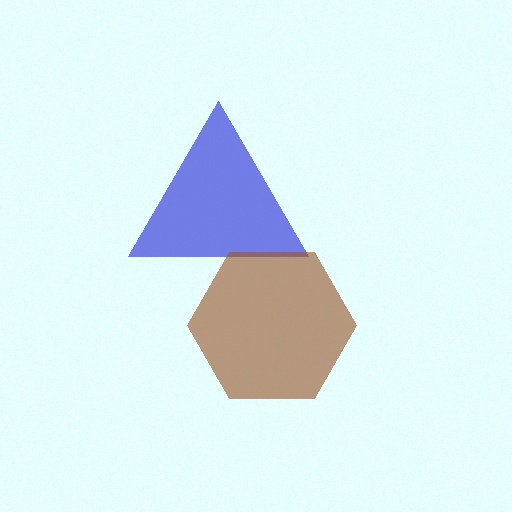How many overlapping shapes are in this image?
There are 2 overlapping shapes in the image.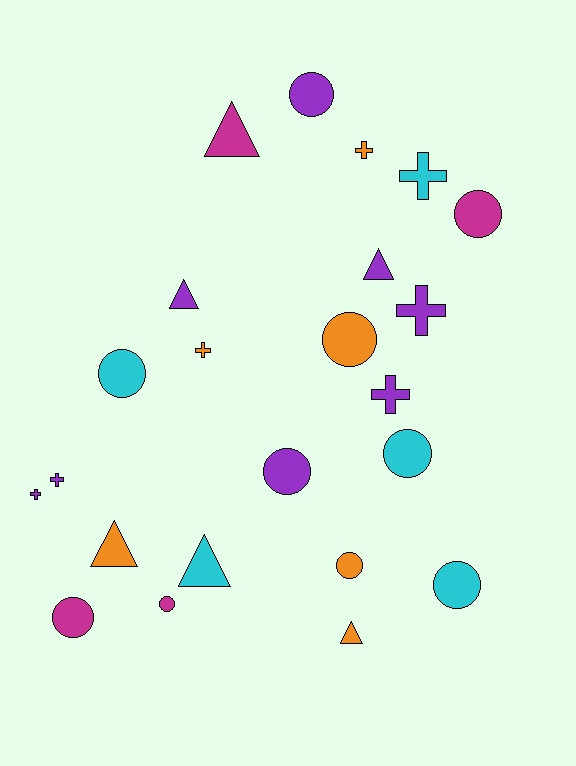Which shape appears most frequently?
Circle, with 10 objects.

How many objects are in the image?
There are 23 objects.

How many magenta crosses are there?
There are no magenta crosses.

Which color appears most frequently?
Purple, with 8 objects.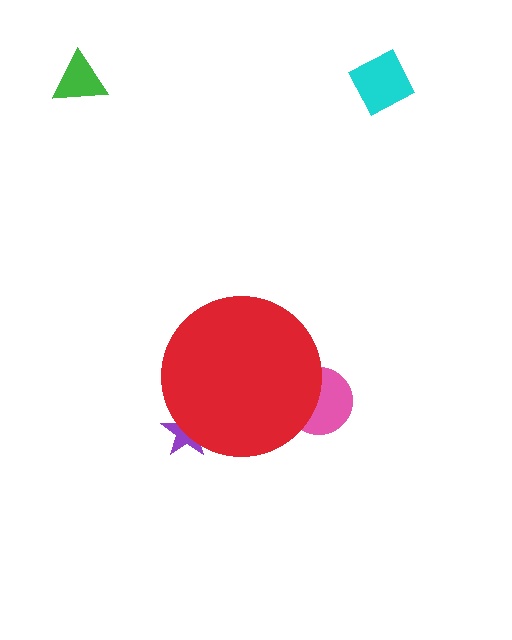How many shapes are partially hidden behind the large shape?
2 shapes are partially hidden.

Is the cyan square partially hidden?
No, the cyan square is fully visible.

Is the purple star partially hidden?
Yes, the purple star is partially hidden behind the red circle.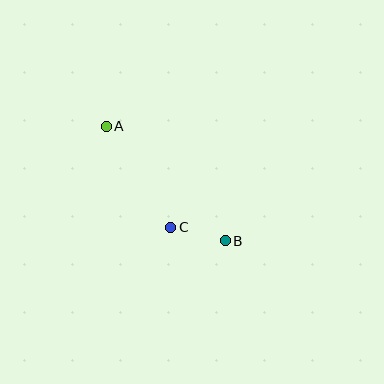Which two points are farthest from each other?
Points A and B are farthest from each other.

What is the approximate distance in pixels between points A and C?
The distance between A and C is approximately 120 pixels.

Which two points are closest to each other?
Points B and C are closest to each other.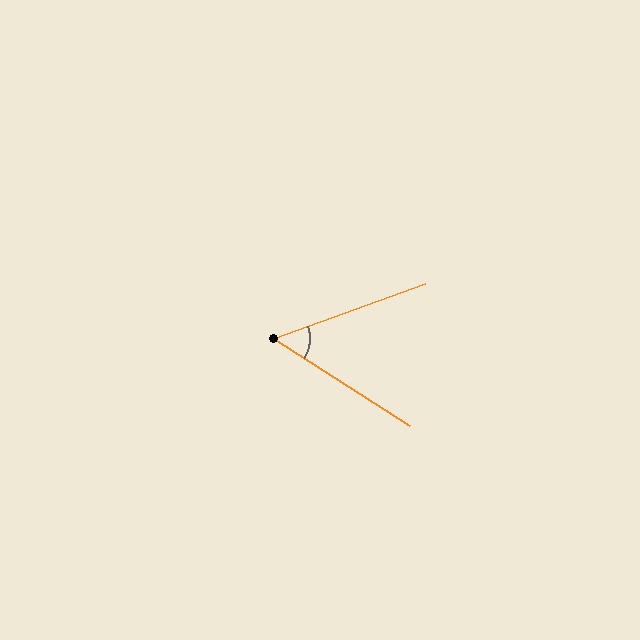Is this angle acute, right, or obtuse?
It is acute.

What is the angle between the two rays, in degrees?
Approximately 53 degrees.